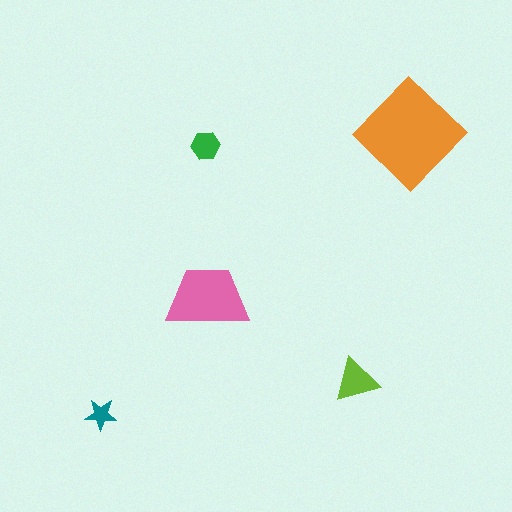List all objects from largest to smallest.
The orange diamond, the pink trapezoid, the lime triangle, the green hexagon, the teal star.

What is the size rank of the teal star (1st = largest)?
5th.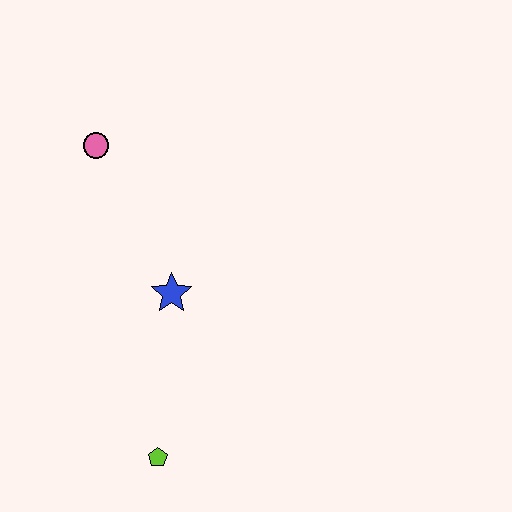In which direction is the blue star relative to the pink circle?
The blue star is below the pink circle.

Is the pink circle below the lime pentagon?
No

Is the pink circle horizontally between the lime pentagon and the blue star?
No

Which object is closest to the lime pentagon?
The blue star is closest to the lime pentagon.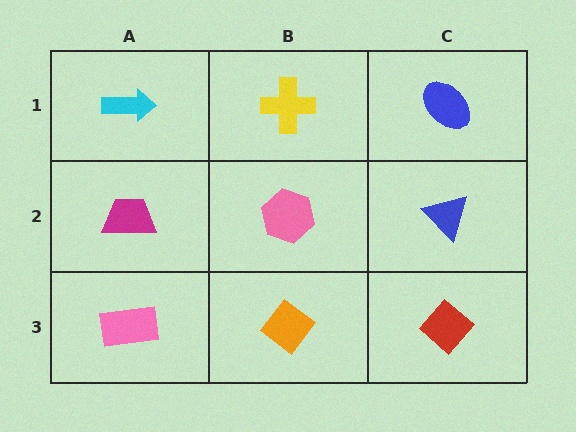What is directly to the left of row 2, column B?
A magenta trapezoid.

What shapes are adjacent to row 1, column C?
A blue triangle (row 2, column C), a yellow cross (row 1, column B).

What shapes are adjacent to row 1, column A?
A magenta trapezoid (row 2, column A), a yellow cross (row 1, column B).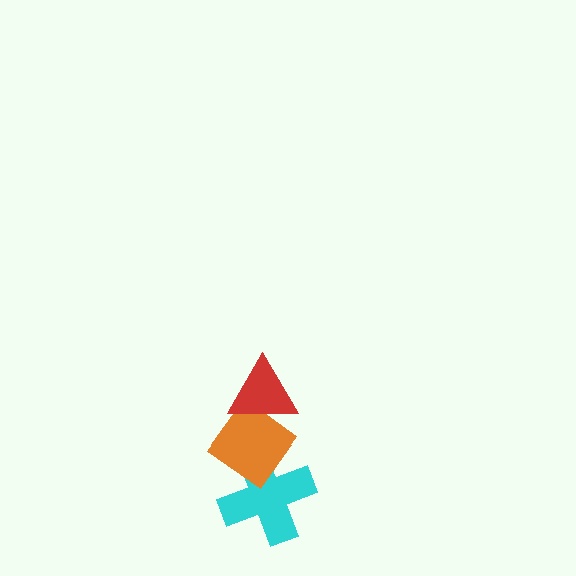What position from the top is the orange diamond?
The orange diamond is 2nd from the top.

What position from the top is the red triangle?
The red triangle is 1st from the top.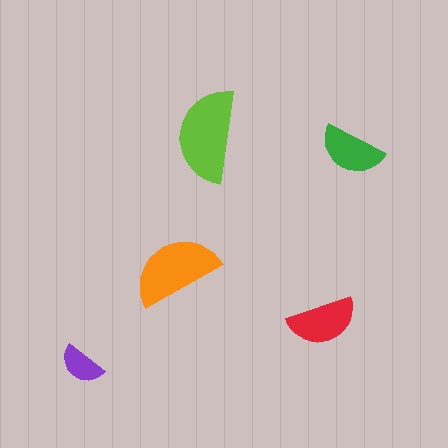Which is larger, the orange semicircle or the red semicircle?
The orange one.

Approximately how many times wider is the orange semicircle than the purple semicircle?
About 2 times wider.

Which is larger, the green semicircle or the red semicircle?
The red one.